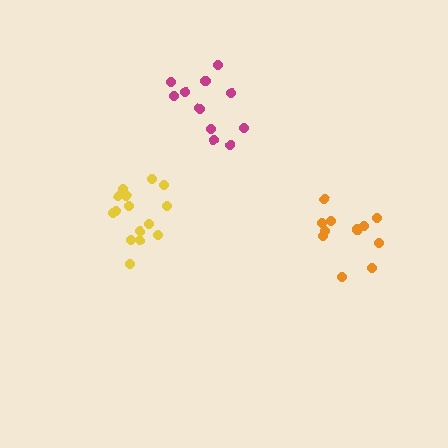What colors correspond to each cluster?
The clusters are colored: yellow, magenta, orange.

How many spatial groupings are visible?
There are 3 spatial groupings.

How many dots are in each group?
Group 1: 15 dots, Group 2: 12 dots, Group 3: 11 dots (38 total).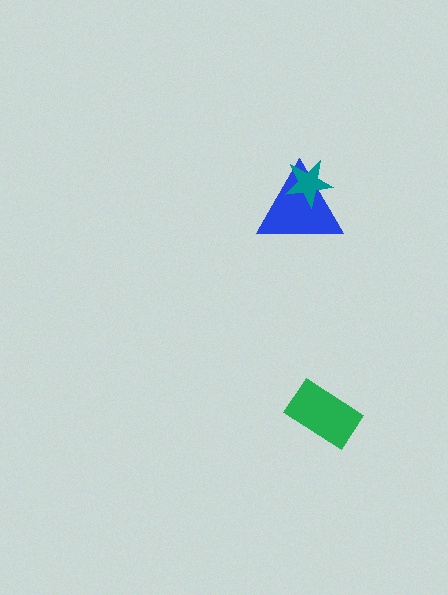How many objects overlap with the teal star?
1 object overlaps with the teal star.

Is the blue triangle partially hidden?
Yes, it is partially covered by another shape.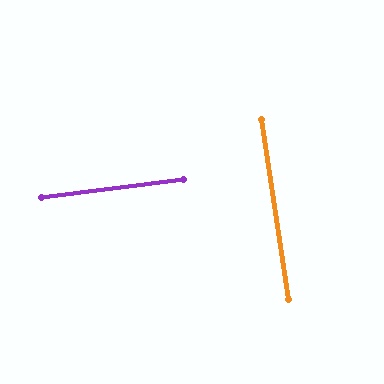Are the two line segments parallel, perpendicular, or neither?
Perpendicular — they meet at approximately 89°.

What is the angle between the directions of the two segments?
Approximately 89 degrees.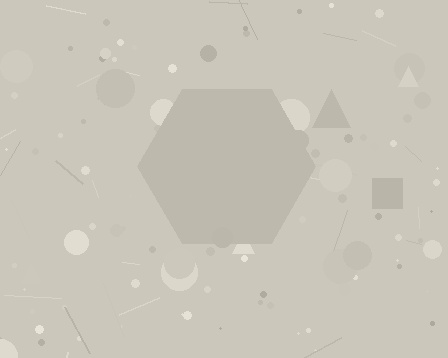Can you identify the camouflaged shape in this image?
The camouflaged shape is a hexagon.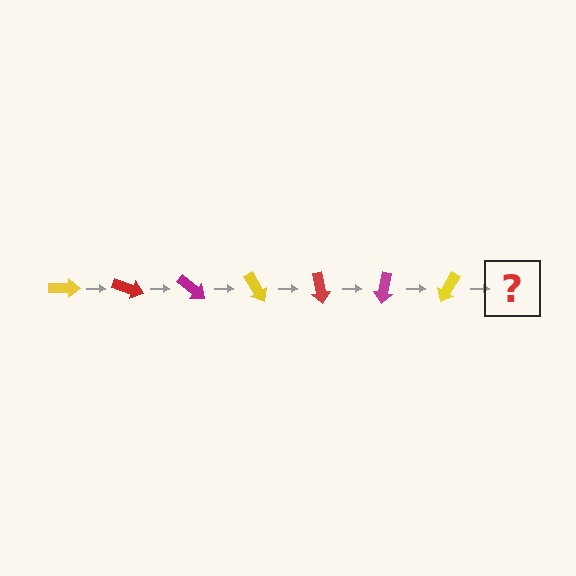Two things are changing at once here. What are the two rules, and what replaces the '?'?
The two rules are that it rotates 20 degrees each step and the color cycles through yellow, red, and magenta. The '?' should be a red arrow, rotated 140 degrees from the start.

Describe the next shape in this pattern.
It should be a red arrow, rotated 140 degrees from the start.